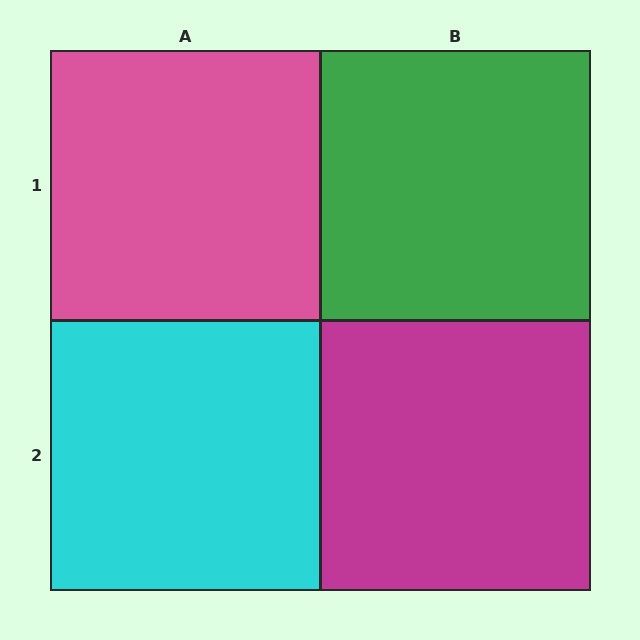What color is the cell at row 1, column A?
Pink.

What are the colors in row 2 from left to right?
Cyan, magenta.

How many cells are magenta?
1 cell is magenta.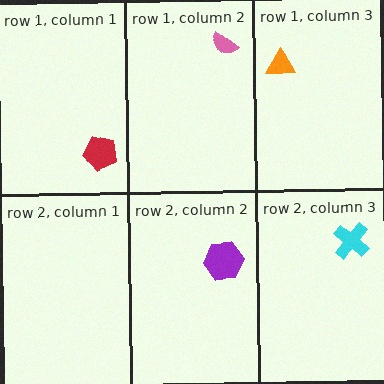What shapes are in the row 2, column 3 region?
The cyan cross.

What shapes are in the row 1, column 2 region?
The pink semicircle.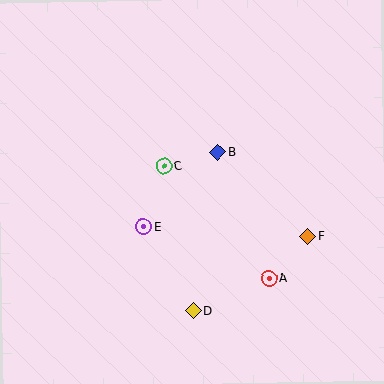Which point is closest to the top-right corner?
Point B is closest to the top-right corner.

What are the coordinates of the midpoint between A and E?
The midpoint between A and E is at (206, 253).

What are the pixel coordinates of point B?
Point B is at (218, 152).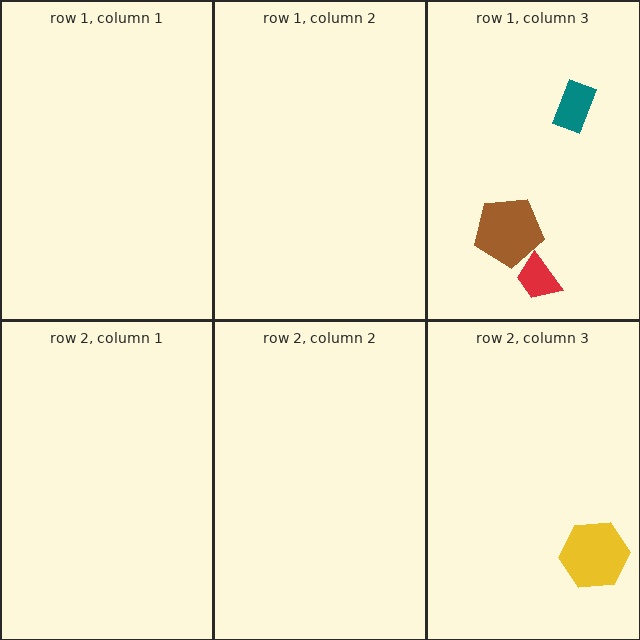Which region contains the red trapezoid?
The row 1, column 3 region.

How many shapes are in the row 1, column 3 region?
3.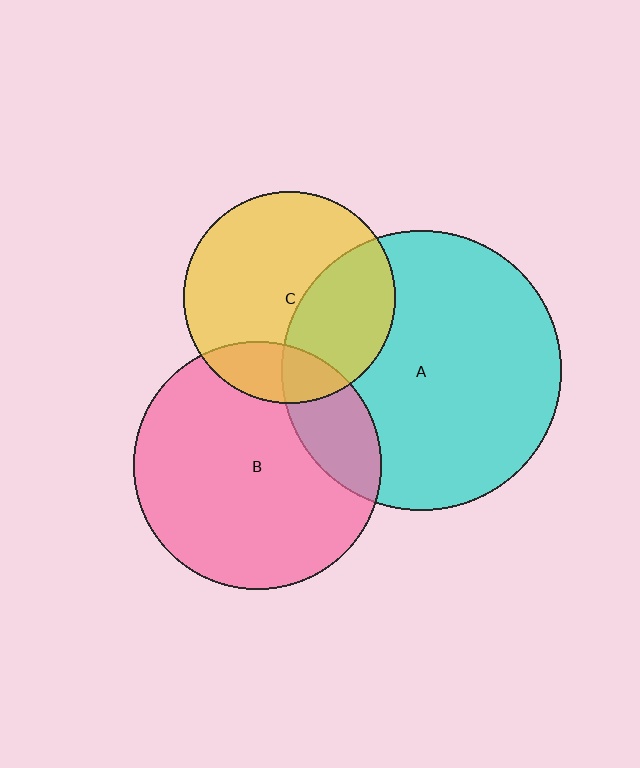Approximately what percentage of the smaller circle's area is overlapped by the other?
Approximately 20%.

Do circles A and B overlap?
Yes.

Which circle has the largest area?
Circle A (cyan).